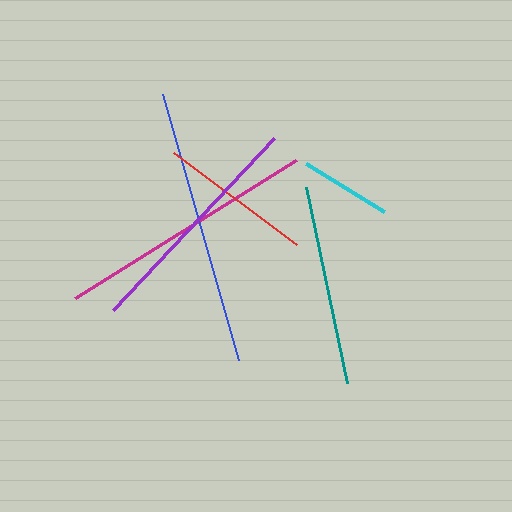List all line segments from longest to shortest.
From longest to shortest: blue, magenta, purple, teal, red, cyan.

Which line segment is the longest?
The blue line is the longest at approximately 277 pixels.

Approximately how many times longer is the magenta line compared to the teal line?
The magenta line is approximately 1.3 times the length of the teal line.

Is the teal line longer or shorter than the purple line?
The purple line is longer than the teal line.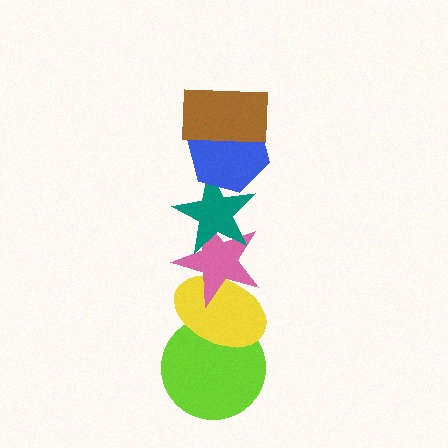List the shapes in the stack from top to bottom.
From top to bottom: the brown rectangle, the blue hexagon, the teal star, the pink star, the yellow ellipse, the lime circle.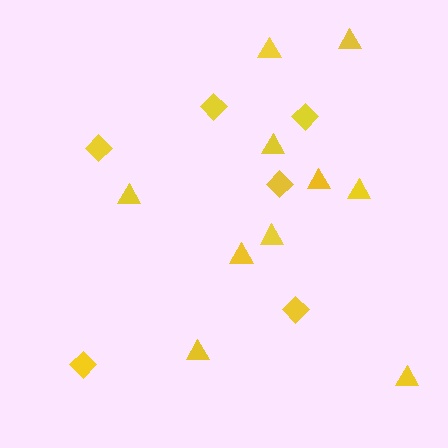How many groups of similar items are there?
There are 2 groups: one group of diamonds (6) and one group of triangles (10).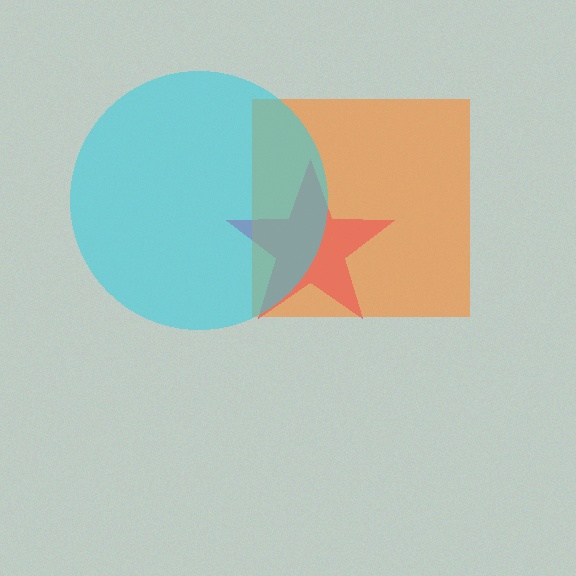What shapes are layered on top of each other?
The layered shapes are: a magenta star, an orange square, a cyan circle.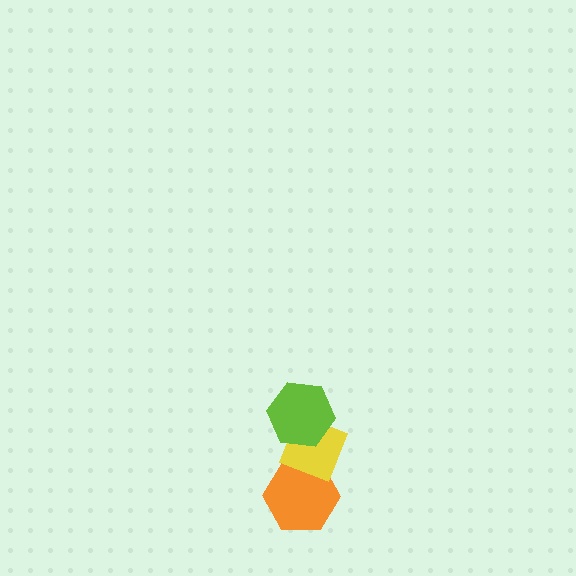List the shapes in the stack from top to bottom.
From top to bottom: the lime hexagon, the yellow diamond, the orange hexagon.